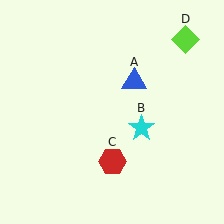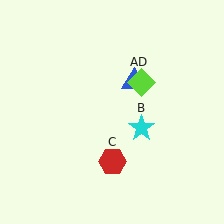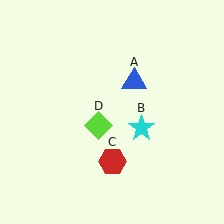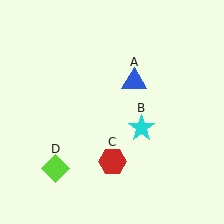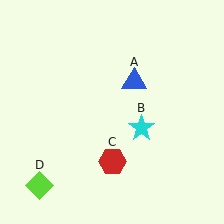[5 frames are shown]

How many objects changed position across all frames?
1 object changed position: lime diamond (object D).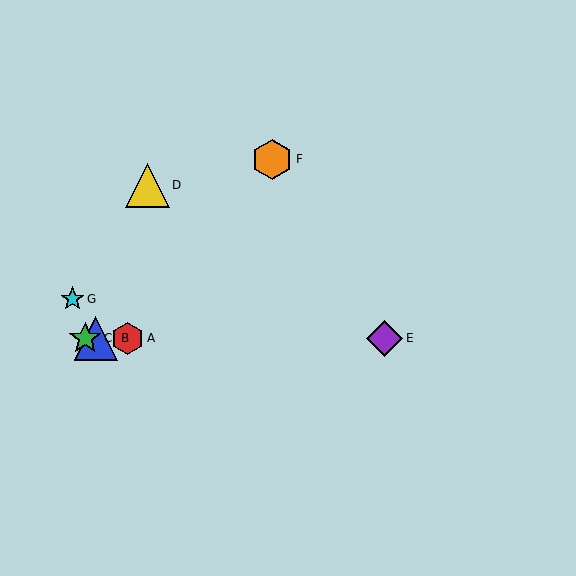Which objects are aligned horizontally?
Objects A, B, C, E are aligned horizontally.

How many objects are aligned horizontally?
4 objects (A, B, C, E) are aligned horizontally.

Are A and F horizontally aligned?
No, A is at y≈338 and F is at y≈159.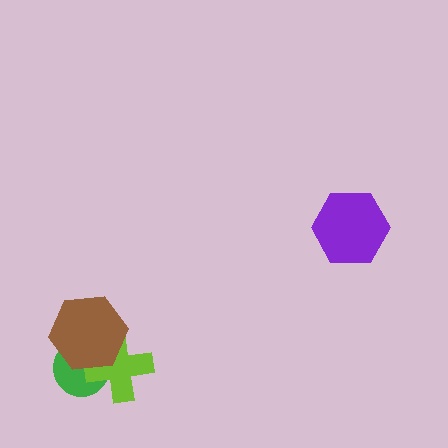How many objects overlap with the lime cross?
2 objects overlap with the lime cross.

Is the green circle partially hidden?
Yes, it is partially covered by another shape.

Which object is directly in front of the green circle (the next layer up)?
The lime cross is directly in front of the green circle.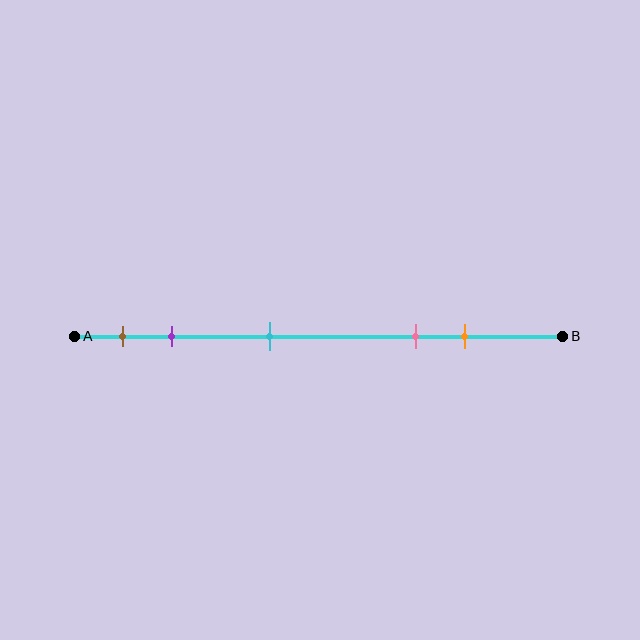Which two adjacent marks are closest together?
The brown and purple marks are the closest adjacent pair.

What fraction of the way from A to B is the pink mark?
The pink mark is approximately 70% (0.7) of the way from A to B.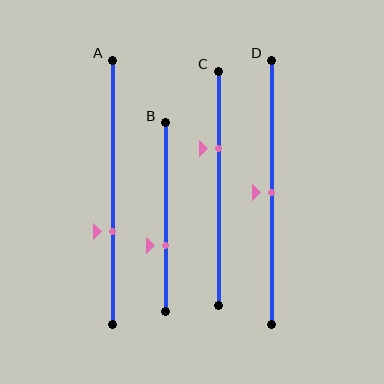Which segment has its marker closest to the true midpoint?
Segment D has its marker closest to the true midpoint.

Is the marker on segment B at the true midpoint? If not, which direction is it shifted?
No, the marker on segment B is shifted downward by about 15% of the segment length.